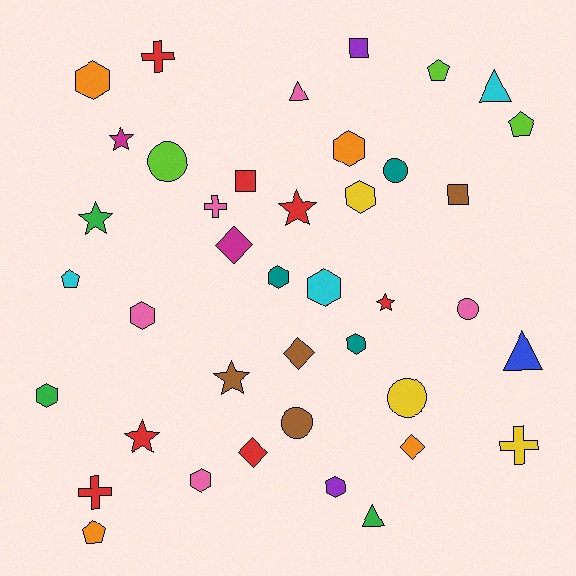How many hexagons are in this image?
There are 10 hexagons.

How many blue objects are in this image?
There is 1 blue object.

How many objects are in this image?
There are 40 objects.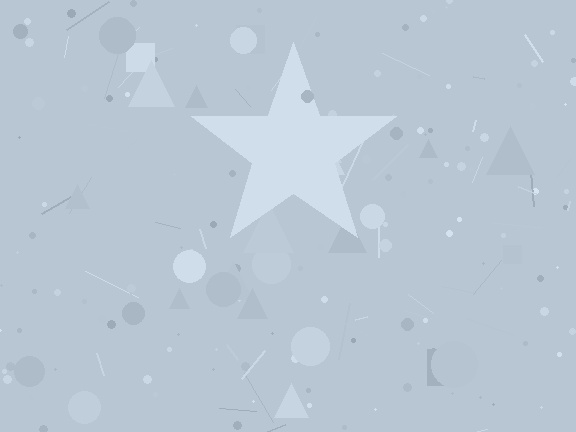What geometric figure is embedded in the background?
A star is embedded in the background.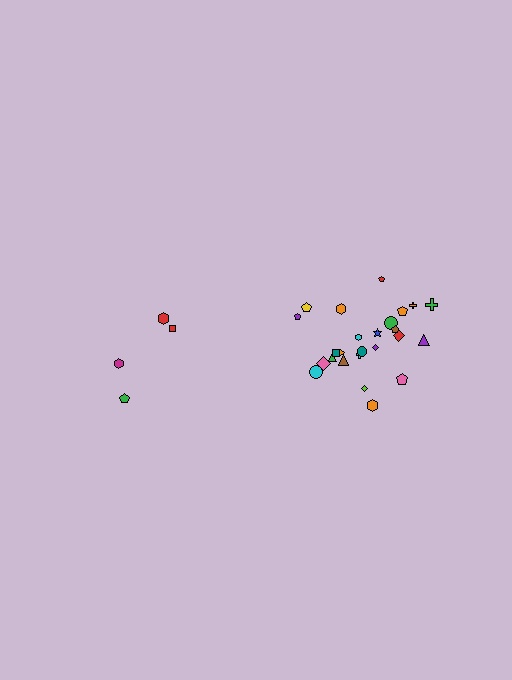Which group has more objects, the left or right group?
The right group.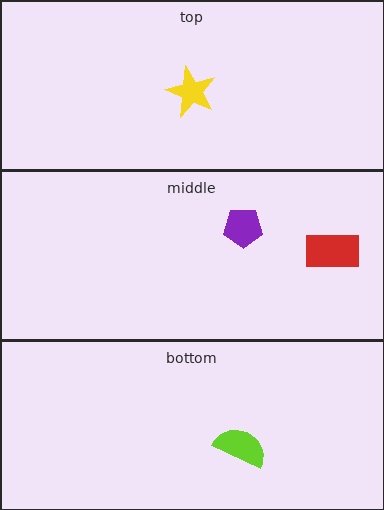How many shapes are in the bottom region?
1.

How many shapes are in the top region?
1.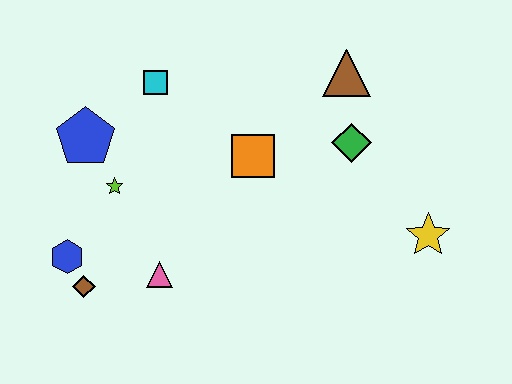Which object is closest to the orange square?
The green diamond is closest to the orange square.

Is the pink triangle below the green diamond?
Yes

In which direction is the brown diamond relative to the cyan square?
The brown diamond is below the cyan square.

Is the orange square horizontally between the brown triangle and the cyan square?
Yes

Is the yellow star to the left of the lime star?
No